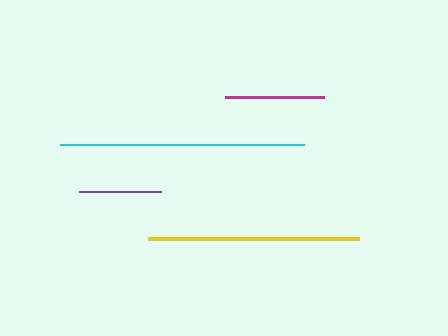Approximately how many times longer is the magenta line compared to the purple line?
The magenta line is approximately 1.2 times the length of the purple line.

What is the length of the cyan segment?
The cyan segment is approximately 244 pixels long.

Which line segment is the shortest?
The purple line is the shortest at approximately 82 pixels.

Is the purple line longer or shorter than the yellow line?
The yellow line is longer than the purple line.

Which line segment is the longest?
The cyan line is the longest at approximately 244 pixels.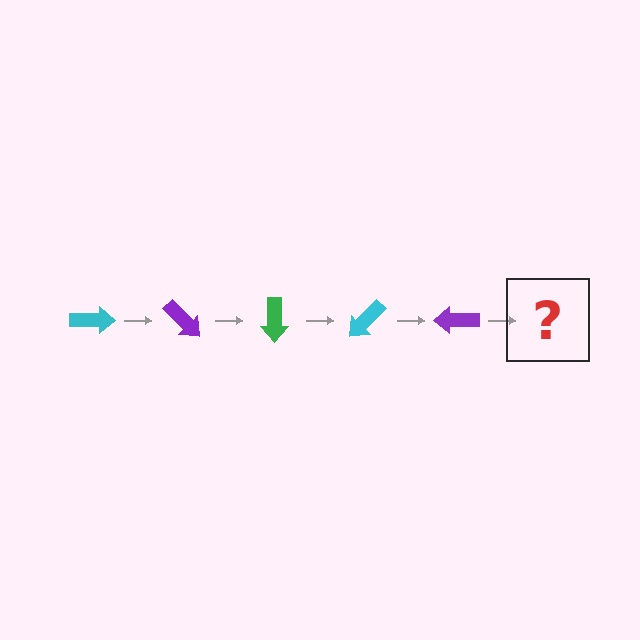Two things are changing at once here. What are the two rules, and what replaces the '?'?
The two rules are that it rotates 45 degrees each step and the color cycles through cyan, purple, and green. The '?' should be a green arrow, rotated 225 degrees from the start.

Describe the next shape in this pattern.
It should be a green arrow, rotated 225 degrees from the start.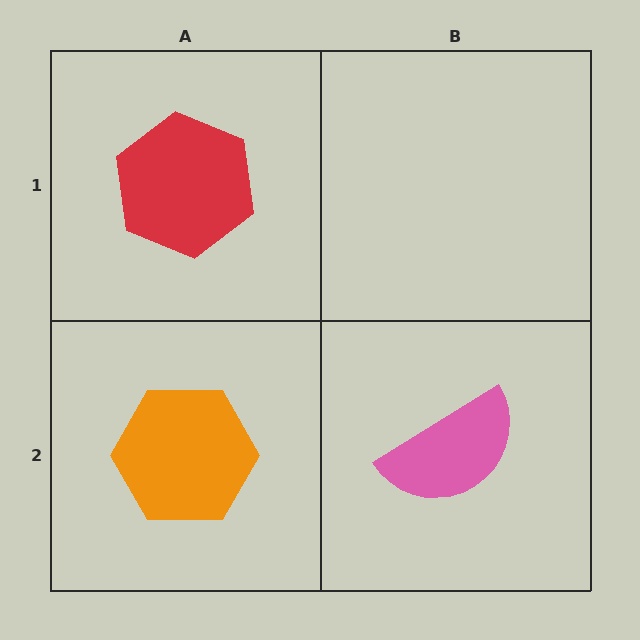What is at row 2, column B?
A pink semicircle.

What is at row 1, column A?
A red hexagon.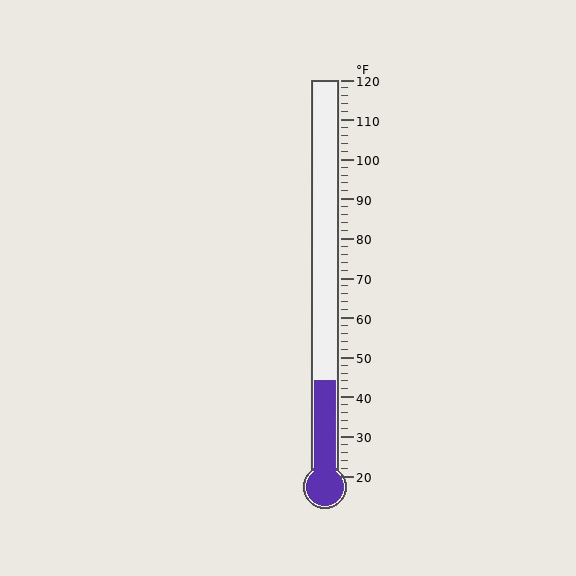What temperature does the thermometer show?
The thermometer shows approximately 44°F.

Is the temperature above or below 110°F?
The temperature is below 110°F.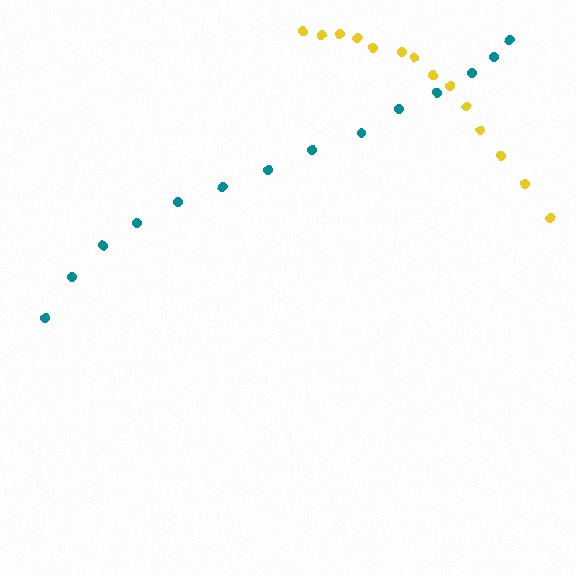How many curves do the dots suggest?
There are 2 distinct paths.